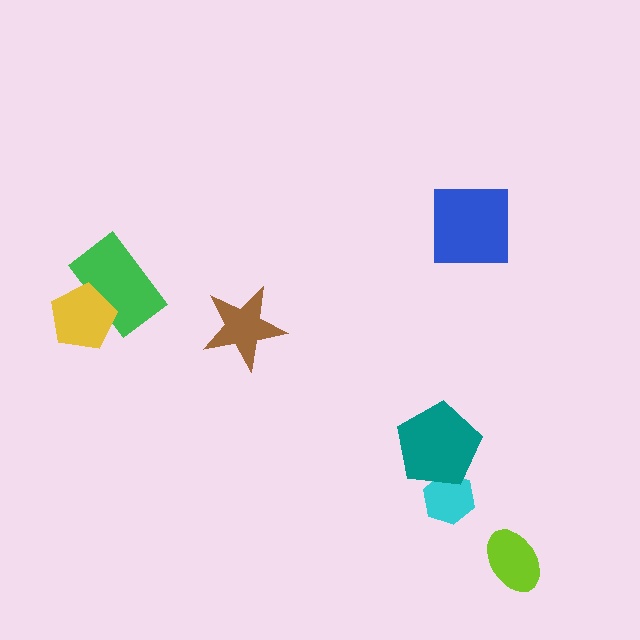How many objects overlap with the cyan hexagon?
1 object overlaps with the cyan hexagon.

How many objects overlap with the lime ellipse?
0 objects overlap with the lime ellipse.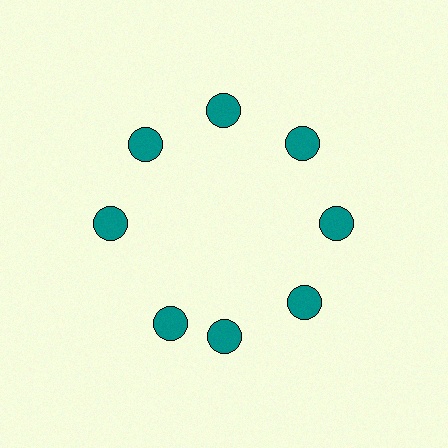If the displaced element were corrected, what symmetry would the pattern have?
It would have 8-fold rotational symmetry — the pattern would map onto itself every 45 degrees.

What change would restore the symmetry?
The symmetry would be restored by rotating it back into even spacing with its neighbors so that all 8 circles sit at equal angles and equal distance from the center.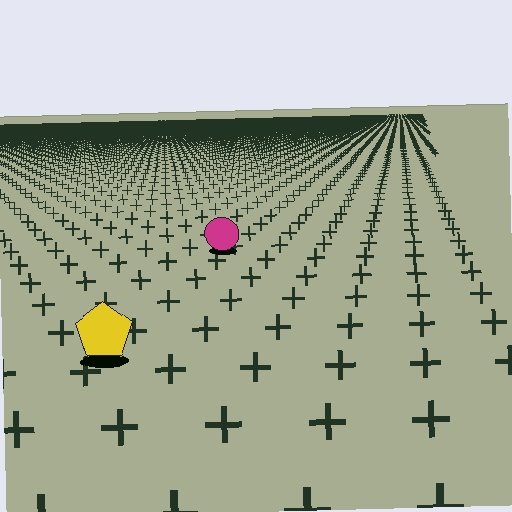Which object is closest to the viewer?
The yellow pentagon is closest. The texture marks near it are larger and more spread out.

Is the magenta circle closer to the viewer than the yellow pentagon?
No. The yellow pentagon is closer — you can tell from the texture gradient: the ground texture is coarser near it.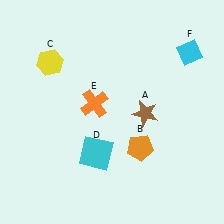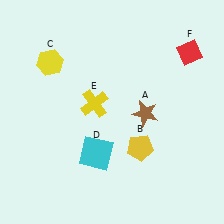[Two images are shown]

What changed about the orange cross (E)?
In Image 1, E is orange. In Image 2, it changed to yellow.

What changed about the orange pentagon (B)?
In Image 1, B is orange. In Image 2, it changed to yellow.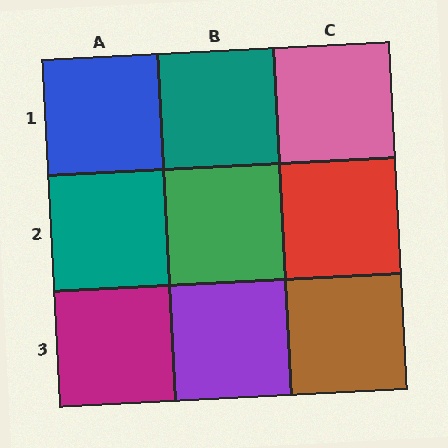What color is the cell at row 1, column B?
Teal.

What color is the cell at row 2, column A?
Teal.